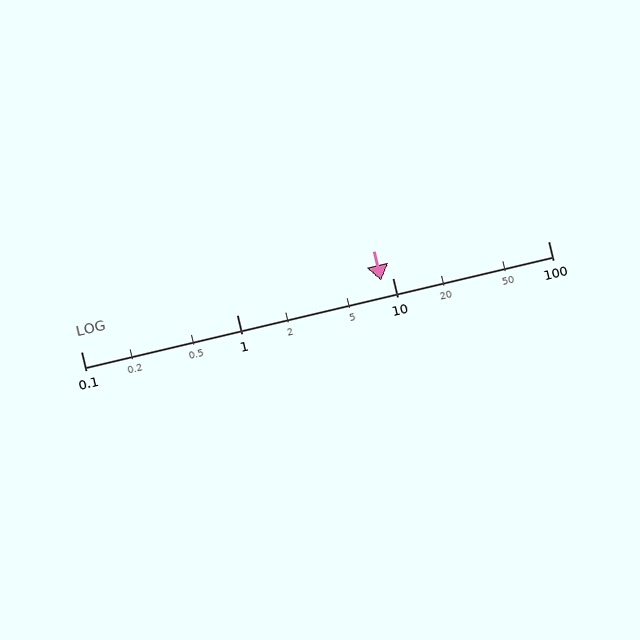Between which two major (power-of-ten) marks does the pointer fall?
The pointer is between 1 and 10.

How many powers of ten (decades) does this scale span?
The scale spans 3 decades, from 0.1 to 100.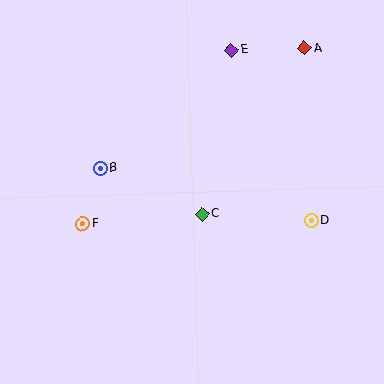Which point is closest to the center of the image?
Point C at (202, 214) is closest to the center.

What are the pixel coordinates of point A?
Point A is at (304, 48).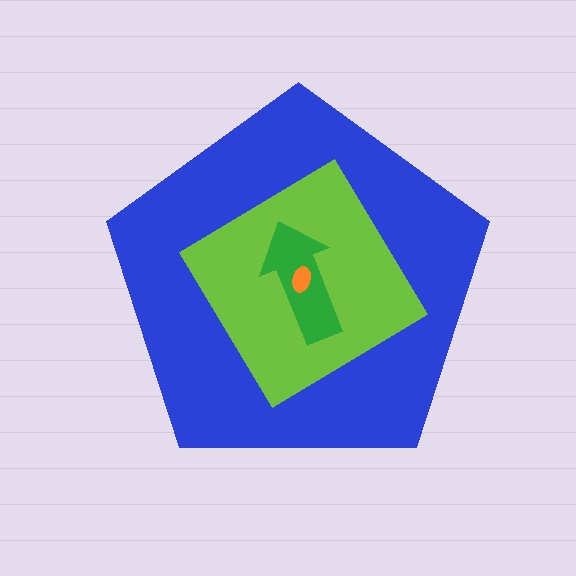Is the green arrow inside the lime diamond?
Yes.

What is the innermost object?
The orange ellipse.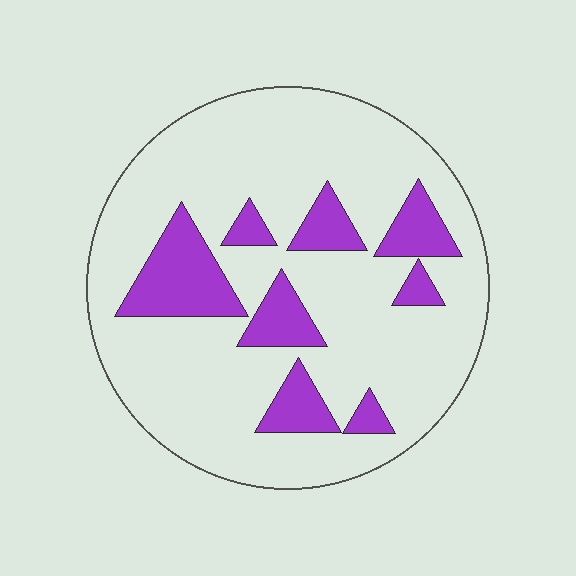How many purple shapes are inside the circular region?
8.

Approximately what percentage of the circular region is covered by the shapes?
Approximately 20%.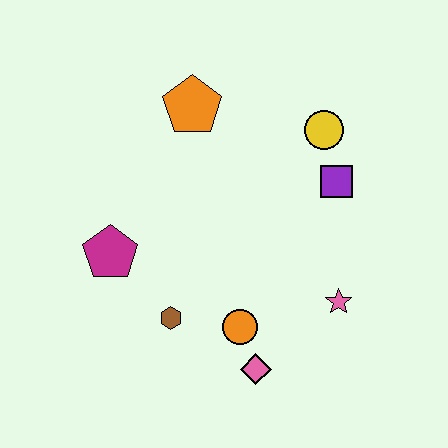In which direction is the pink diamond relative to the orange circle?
The pink diamond is below the orange circle.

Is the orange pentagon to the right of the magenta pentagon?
Yes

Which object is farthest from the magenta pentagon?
The yellow circle is farthest from the magenta pentagon.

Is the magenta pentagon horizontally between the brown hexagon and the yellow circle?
No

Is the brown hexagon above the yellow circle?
No